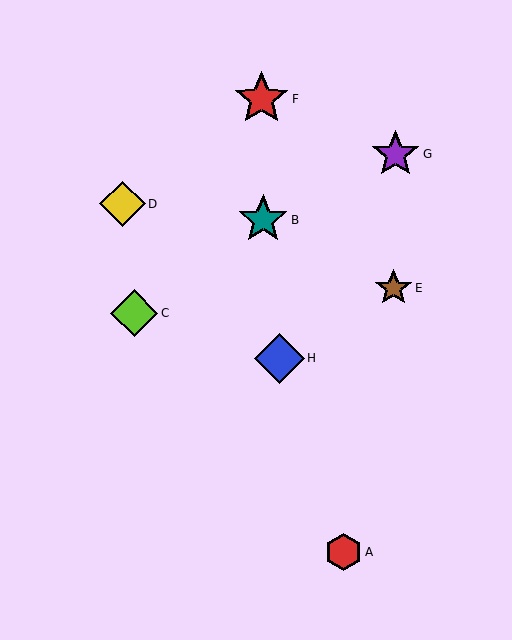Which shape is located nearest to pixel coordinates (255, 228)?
The teal star (labeled B) at (263, 220) is nearest to that location.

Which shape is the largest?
The red star (labeled F) is the largest.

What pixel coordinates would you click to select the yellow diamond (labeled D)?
Click at (123, 204) to select the yellow diamond D.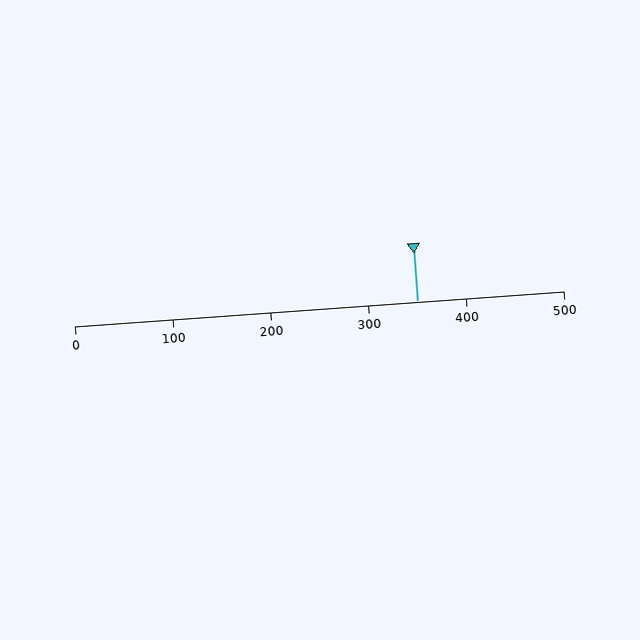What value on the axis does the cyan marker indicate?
The marker indicates approximately 350.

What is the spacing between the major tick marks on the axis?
The major ticks are spaced 100 apart.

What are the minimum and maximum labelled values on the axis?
The axis runs from 0 to 500.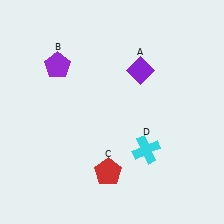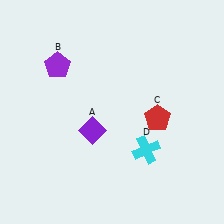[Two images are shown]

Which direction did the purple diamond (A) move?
The purple diamond (A) moved down.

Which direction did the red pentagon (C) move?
The red pentagon (C) moved up.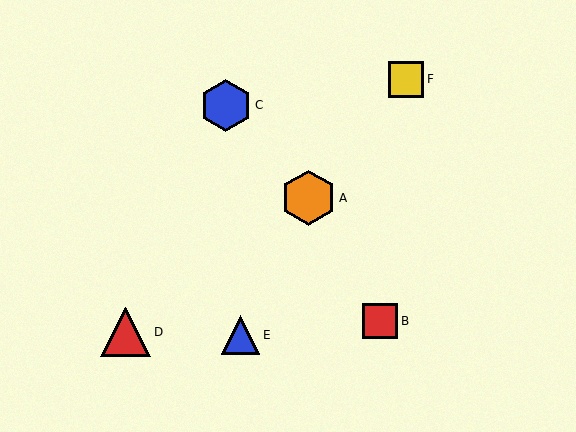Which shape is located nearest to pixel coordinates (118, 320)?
The red triangle (labeled D) at (126, 332) is nearest to that location.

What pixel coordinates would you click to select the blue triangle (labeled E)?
Click at (240, 335) to select the blue triangle E.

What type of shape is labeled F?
Shape F is a yellow square.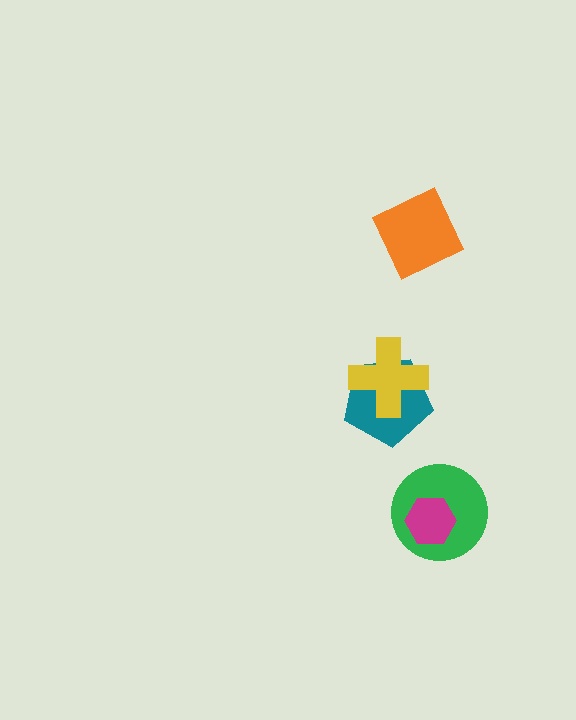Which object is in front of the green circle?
The magenta hexagon is in front of the green circle.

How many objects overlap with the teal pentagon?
1 object overlaps with the teal pentagon.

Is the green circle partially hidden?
Yes, it is partially covered by another shape.